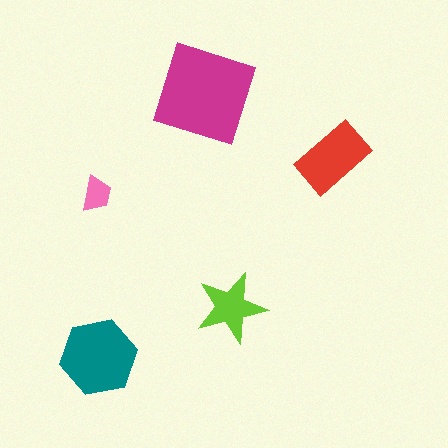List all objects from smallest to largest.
The pink trapezoid, the lime star, the red rectangle, the teal hexagon, the magenta diamond.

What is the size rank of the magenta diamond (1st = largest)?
1st.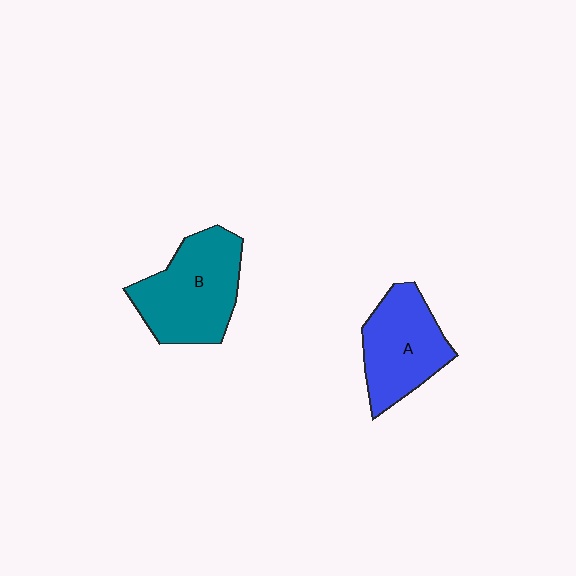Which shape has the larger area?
Shape B (teal).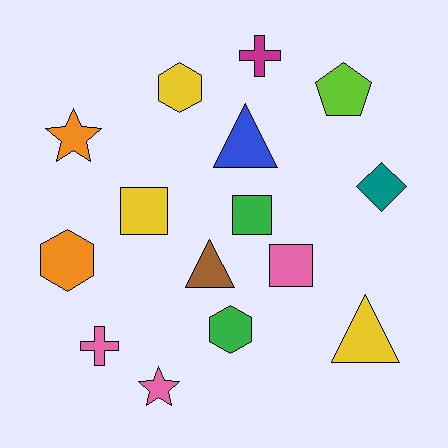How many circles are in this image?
There are no circles.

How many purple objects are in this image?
There are no purple objects.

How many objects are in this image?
There are 15 objects.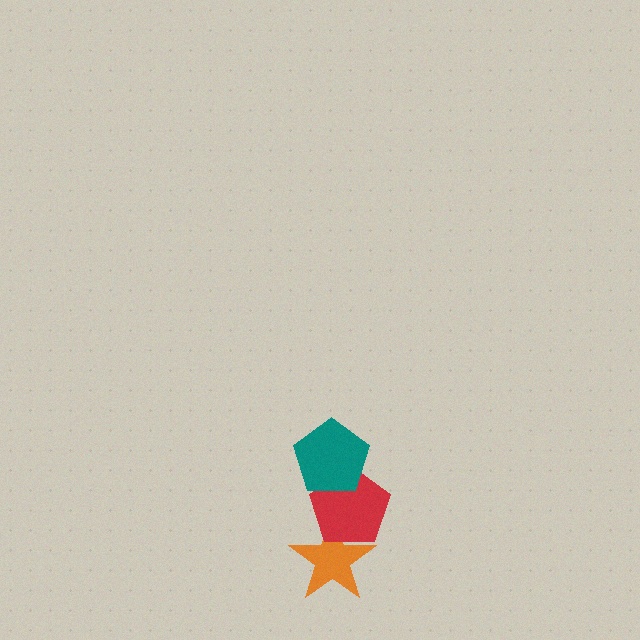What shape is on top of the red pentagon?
The teal pentagon is on top of the red pentagon.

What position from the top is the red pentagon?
The red pentagon is 2nd from the top.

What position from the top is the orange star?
The orange star is 3rd from the top.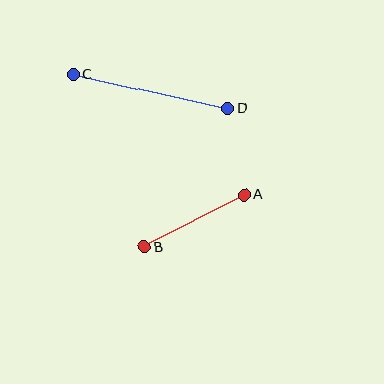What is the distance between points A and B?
The distance is approximately 113 pixels.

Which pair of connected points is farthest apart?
Points C and D are farthest apart.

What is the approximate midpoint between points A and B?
The midpoint is at approximately (194, 221) pixels.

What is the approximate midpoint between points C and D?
The midpoint is at approximately (151, 91) pixels.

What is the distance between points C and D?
The distance is approximately 158 pixels.